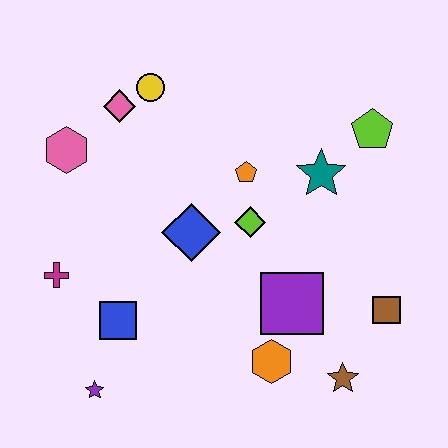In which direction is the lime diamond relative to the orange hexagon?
The lime diamond is above the orange hexagon.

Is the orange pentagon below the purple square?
No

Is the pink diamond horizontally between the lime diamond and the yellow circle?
No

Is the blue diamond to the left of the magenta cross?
No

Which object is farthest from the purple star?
The lime pentagon is farthest from the purple star.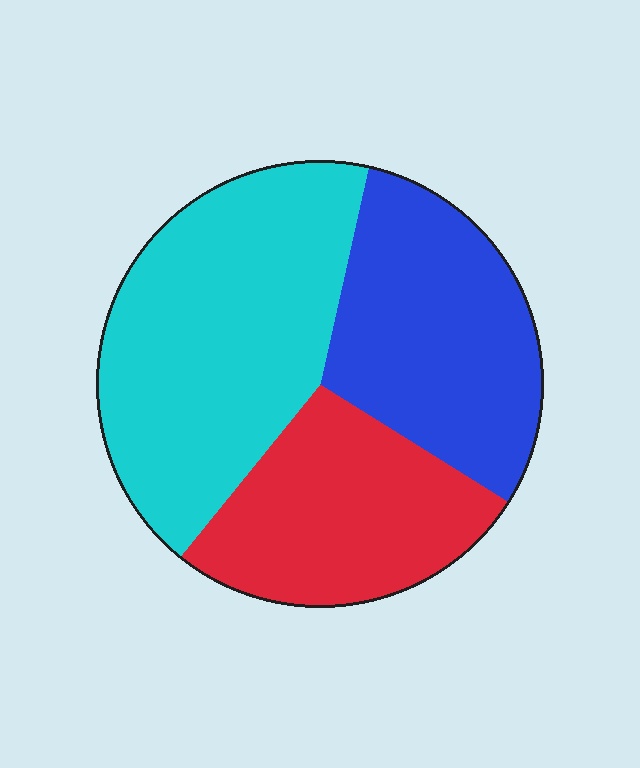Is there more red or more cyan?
Cyan.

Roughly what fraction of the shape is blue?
Blue takes up between a sixth and a third of the shape.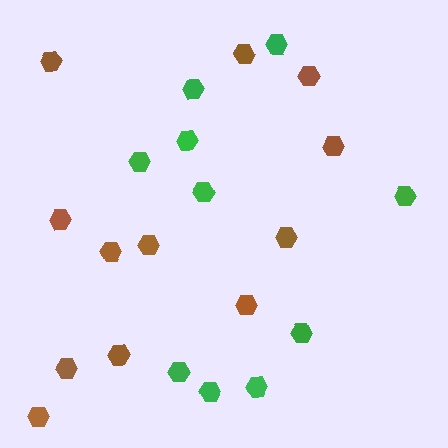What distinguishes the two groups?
There are 2 groups: one group of green hexagons (10) and one group of brown hexagons (12).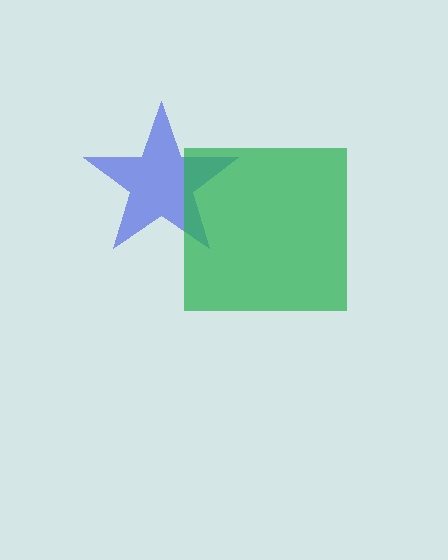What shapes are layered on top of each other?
The layered shapes are: a blue star, a green square.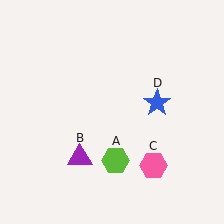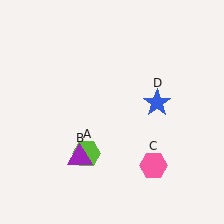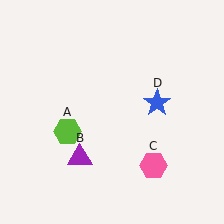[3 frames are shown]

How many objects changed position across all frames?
1 object changed position: lime hexagon (object A).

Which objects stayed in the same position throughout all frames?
Purple triangle (object B) and pink hexagon (object C) and blue star (object D) remained stationary.